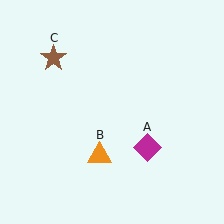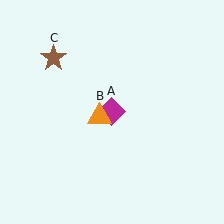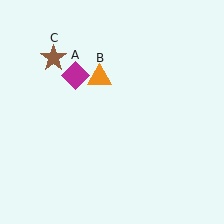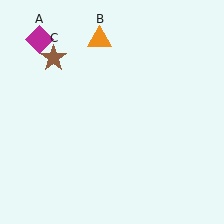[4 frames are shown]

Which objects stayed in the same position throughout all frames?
Brown star (object C) remained stationary.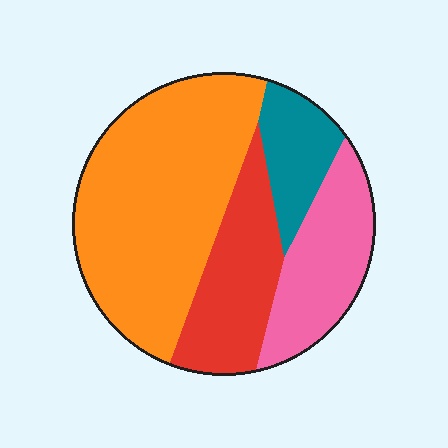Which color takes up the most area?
Orange, at roughly 50%.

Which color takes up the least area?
Teal, at roughly 10%.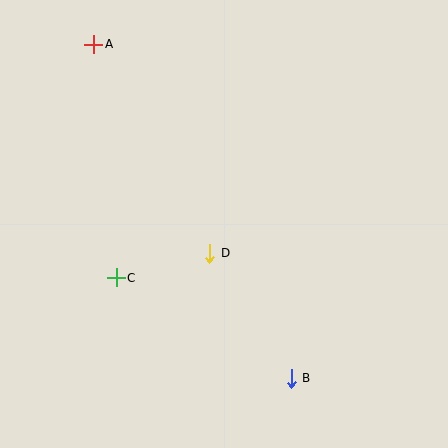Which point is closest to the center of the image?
Point D at (210, 253) is closest to the center.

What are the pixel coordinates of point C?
Point C is at (116, 278).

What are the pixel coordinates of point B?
Point B is at (291, 378).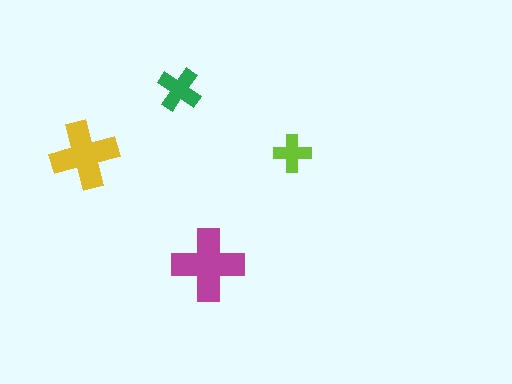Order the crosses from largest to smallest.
the magenta one, the yellow one, the green one, the lime one.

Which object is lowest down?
The magenta cross is bottommost.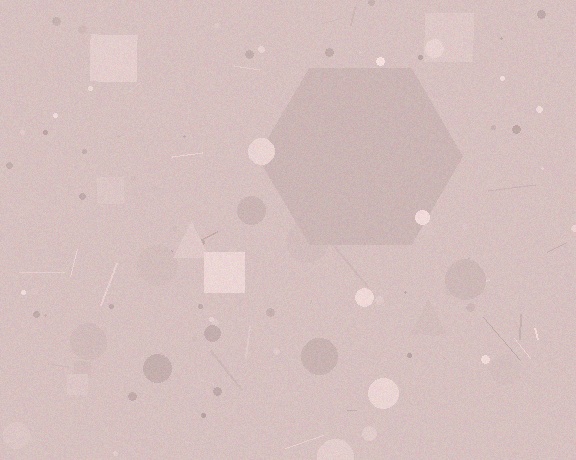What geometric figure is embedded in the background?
A hexagon is embedded in the background.